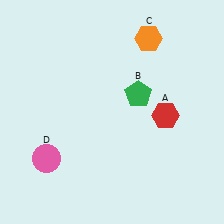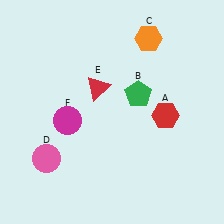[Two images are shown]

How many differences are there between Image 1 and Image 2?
There are 2 differences between the two images.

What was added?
A red triangle (E), a magenta circle (F) were added in Image 2.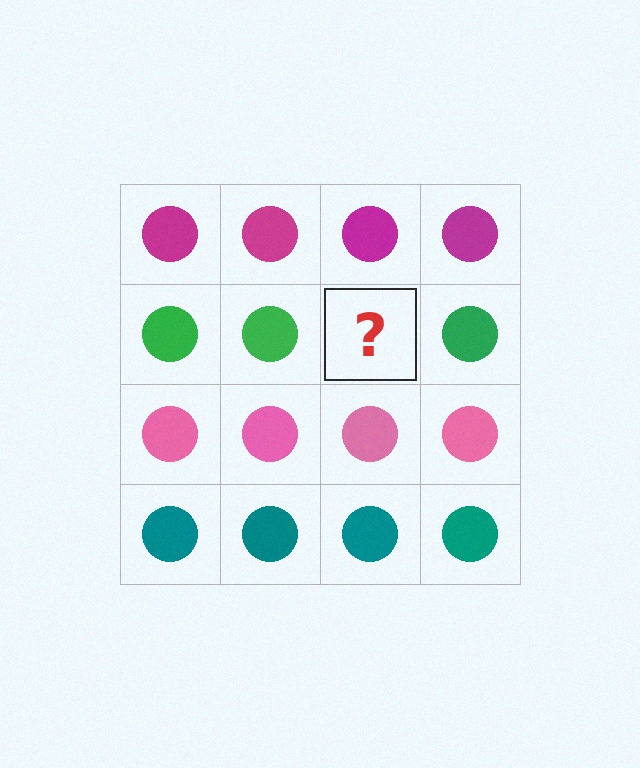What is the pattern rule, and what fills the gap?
The rule is that each row has a consistent color. The gap should be filled with a green circle.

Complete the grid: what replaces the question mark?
The question mark should be replaced with a green circle.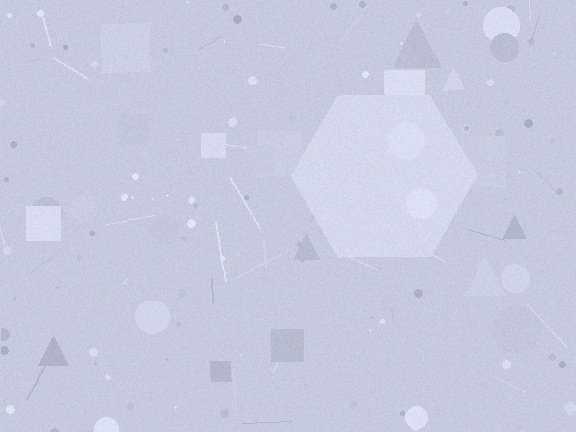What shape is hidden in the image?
A hexagon is hidden in the image.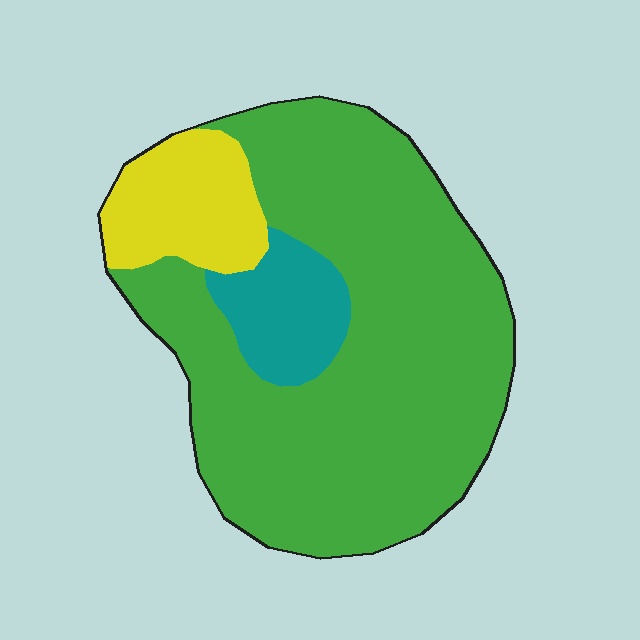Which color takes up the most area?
Green, at roughly 75%.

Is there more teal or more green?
Green.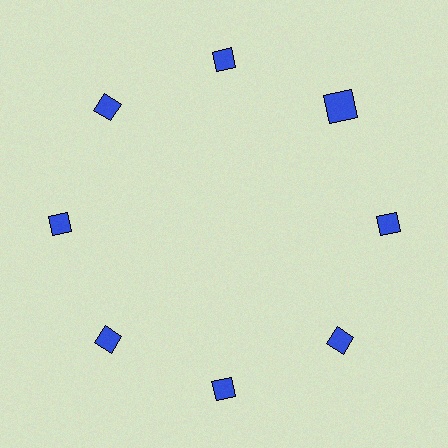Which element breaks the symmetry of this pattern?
The blue square at roughly the 2 o'clock position breaks the symmetry. All other shapes are blue diamonds.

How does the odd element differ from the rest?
It has a different shape: square instead of diamond.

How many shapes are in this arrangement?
There are 8 shapes arranged in a ring pattern.